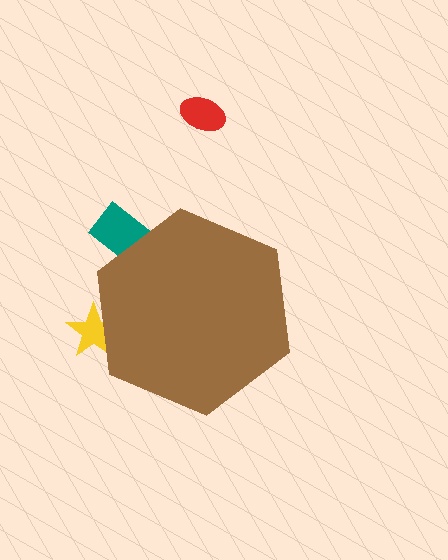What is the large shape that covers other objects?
A brown hexagon.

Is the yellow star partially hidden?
Yes, the yellow star is partially hidden behind the brown hexagon.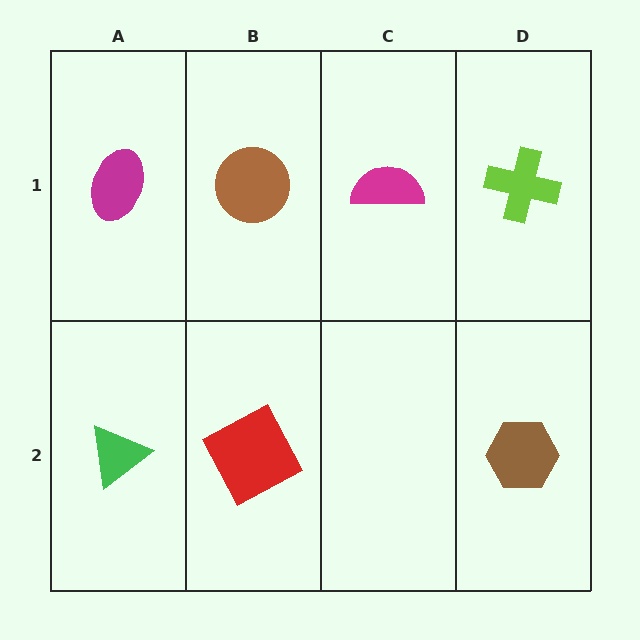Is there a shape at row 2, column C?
No, that cell is empty.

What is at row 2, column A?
A green triangle.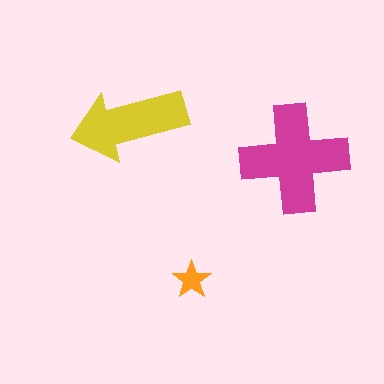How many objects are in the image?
There are 3 objects in the image.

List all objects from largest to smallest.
The magenta cross, the yellow arrow, the orange star.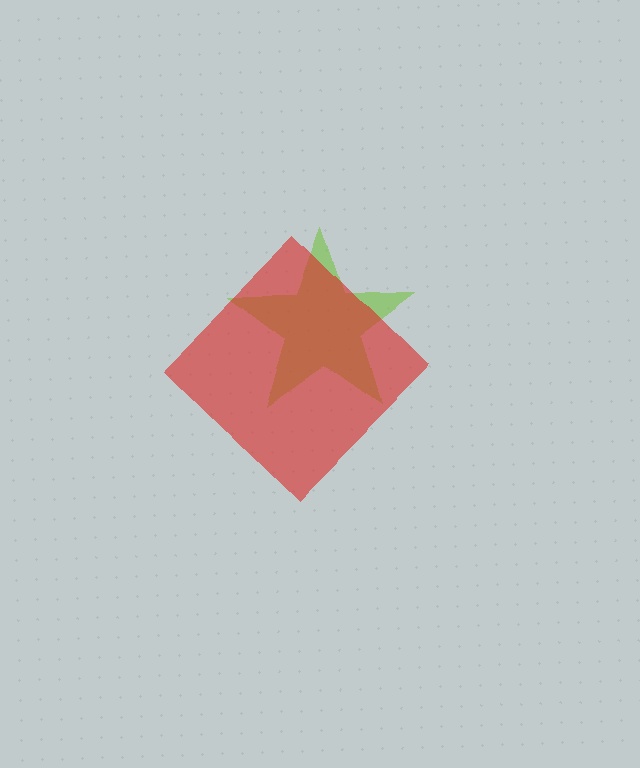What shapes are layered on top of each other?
The layered shapes are: a lime star, a red diamond.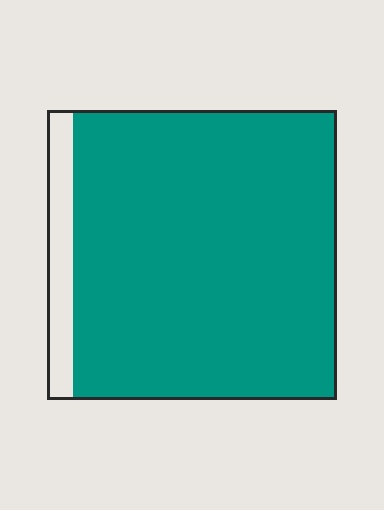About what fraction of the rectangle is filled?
About nine tenths (9/10).